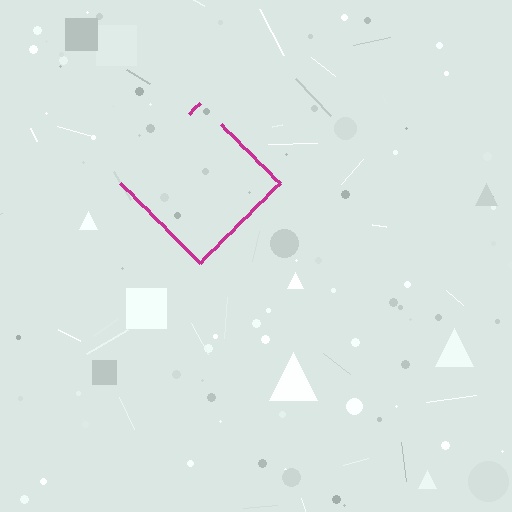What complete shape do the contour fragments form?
The contour fragments form a diamond.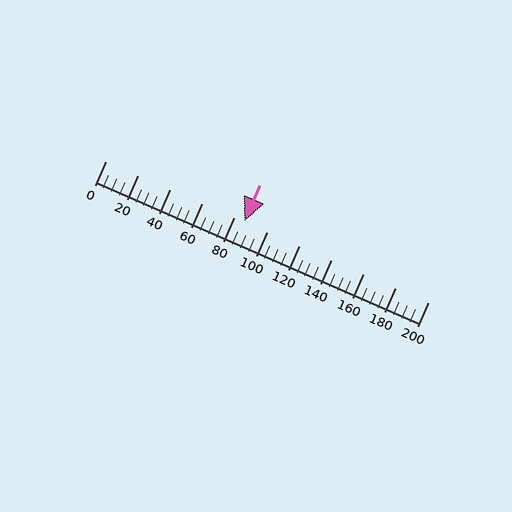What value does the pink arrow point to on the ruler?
The pink arrow points to approximately 86.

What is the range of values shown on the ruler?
The ruler shows values from 0 to 200.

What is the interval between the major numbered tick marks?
The major tick marks are spaced 20 units apart.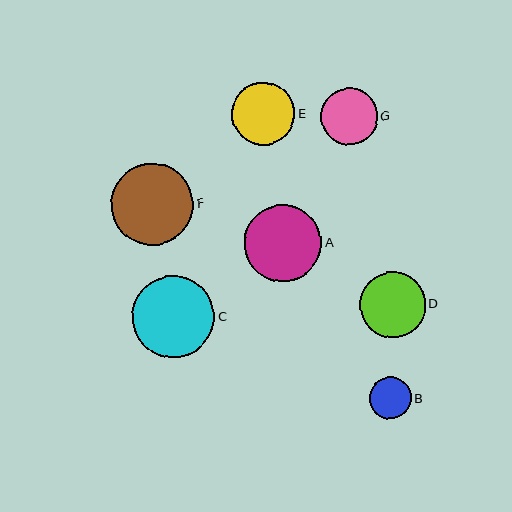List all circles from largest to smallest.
From largest to smallest: C, F, A, D, E, G, B.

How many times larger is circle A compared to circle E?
Circle A is approximately 1.2 times the size of circle E.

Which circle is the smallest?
Circle B is the smallest with a size of approximately 42 pixels.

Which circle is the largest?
Circle C is the largest with a size of approximately 83 pixels.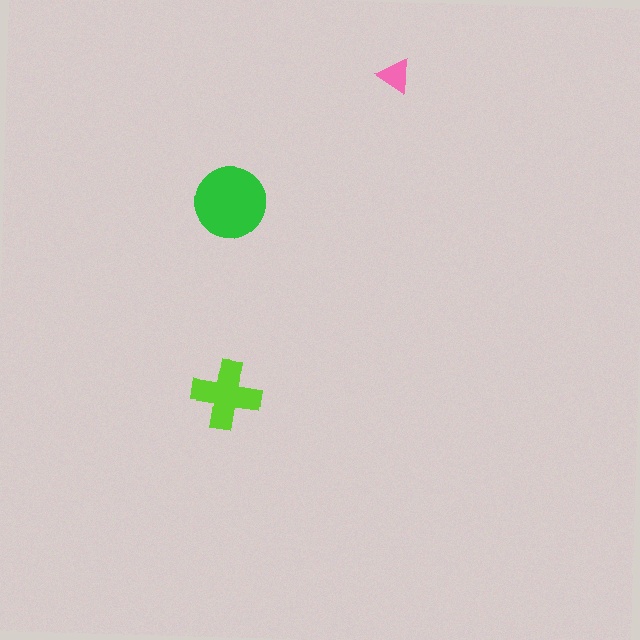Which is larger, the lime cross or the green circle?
The green circle.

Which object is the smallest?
The pink triangle.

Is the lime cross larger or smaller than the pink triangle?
Larger.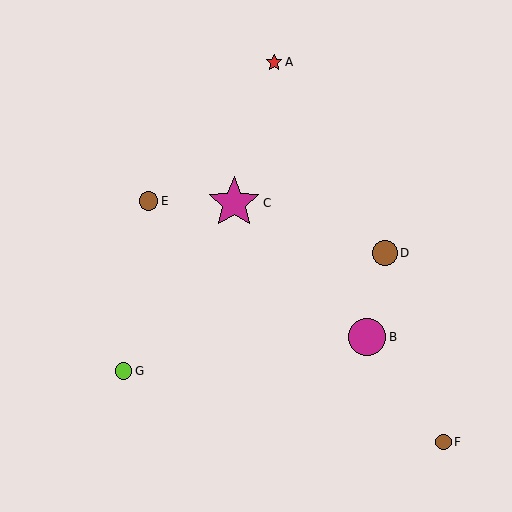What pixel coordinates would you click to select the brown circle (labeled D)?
Click at (385, 253) to select the brown circle D.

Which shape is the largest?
The magenta star (labeled C) is the largest.